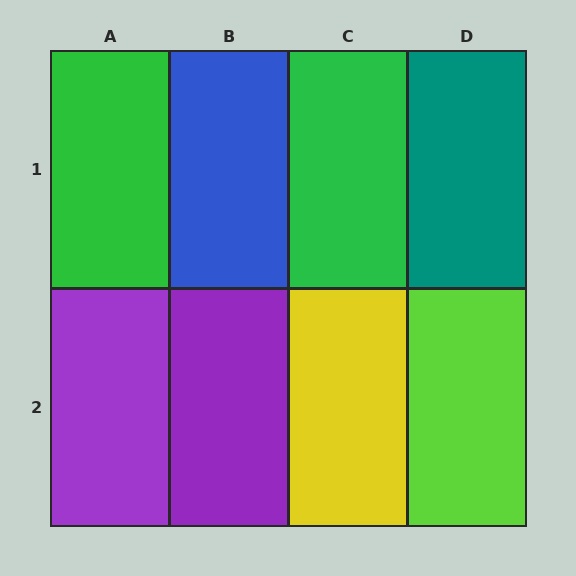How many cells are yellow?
1 cell is yellow.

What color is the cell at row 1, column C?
Green.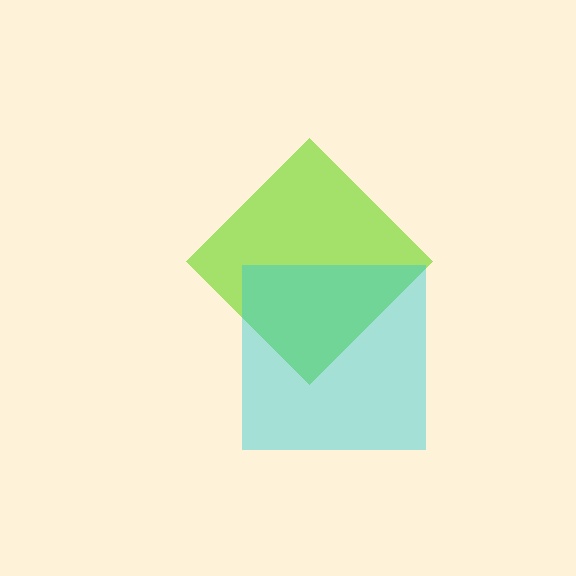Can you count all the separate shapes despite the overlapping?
Yes, there are 2 separate shapes.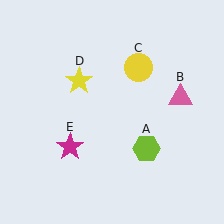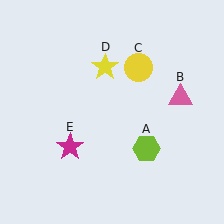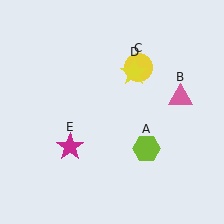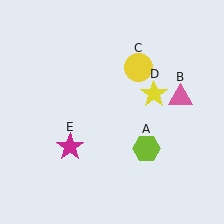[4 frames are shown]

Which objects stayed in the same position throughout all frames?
Lime hexagon (object A) and pink triangle (object B) and yellow circle (object C) and magenta star (object E) remained stationary.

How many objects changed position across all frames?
1 object changed position: yellow star (object D).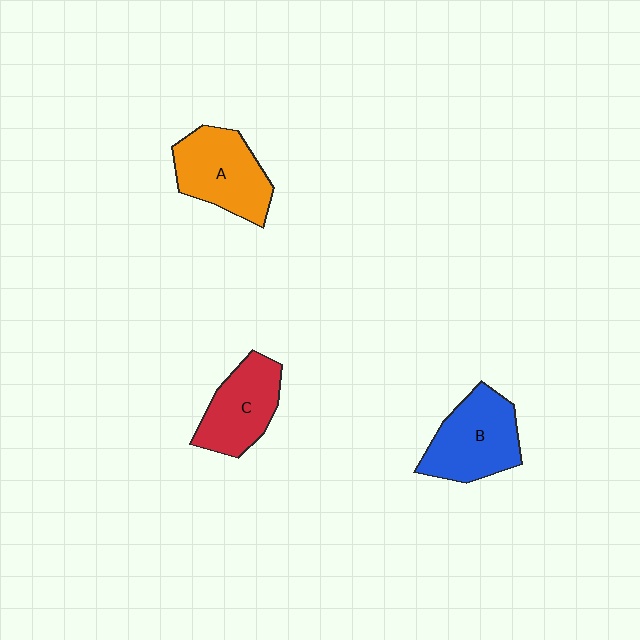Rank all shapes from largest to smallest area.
From largest to smallest: B (blue), A (orange), C (red).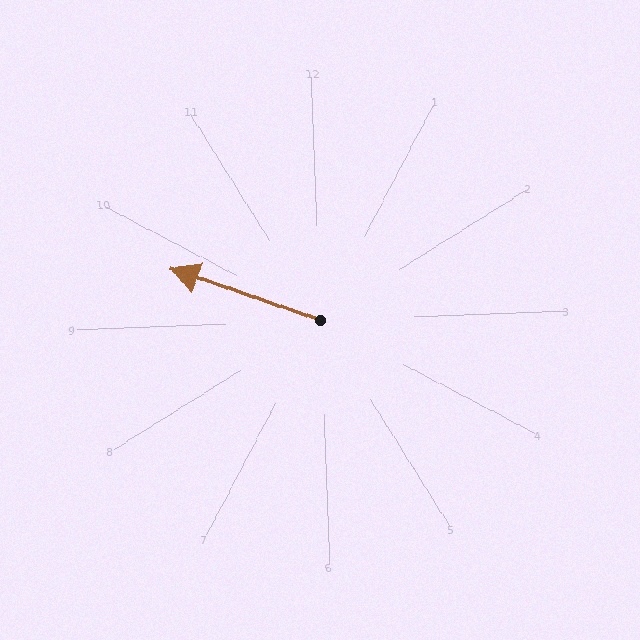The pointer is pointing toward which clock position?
Roughly 10 o'clock.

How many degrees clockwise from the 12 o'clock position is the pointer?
Approximately 291 degrees.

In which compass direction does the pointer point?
West.